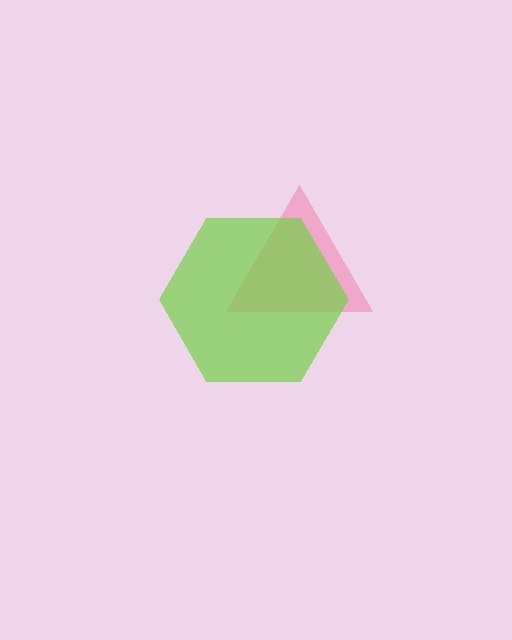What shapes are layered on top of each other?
The layered shapes are: a pink triangle, a lime hexagon.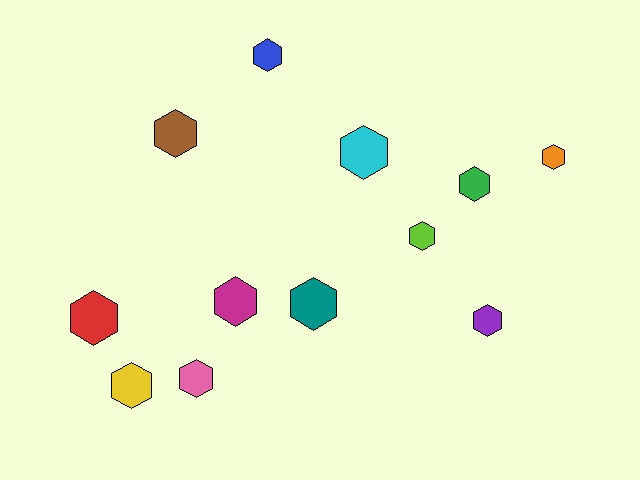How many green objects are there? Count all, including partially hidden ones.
There is 1 green object.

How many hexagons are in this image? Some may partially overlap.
There are 12 hexagons.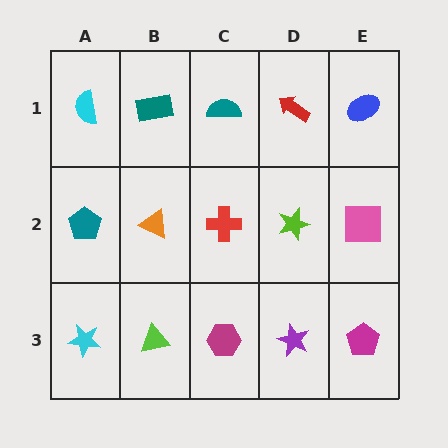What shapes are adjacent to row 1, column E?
A pink square (row 2, column E), a red arrow (row 1, column D).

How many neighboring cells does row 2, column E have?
3.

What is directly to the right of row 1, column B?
A teal semicircle.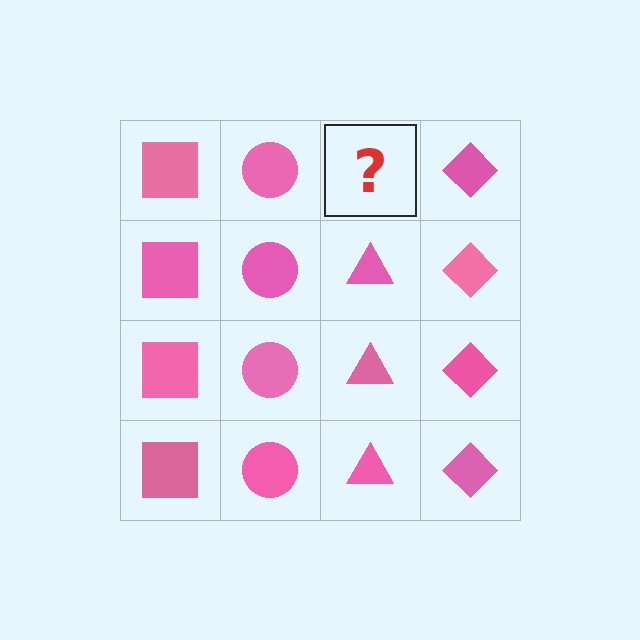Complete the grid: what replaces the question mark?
The question mark should be replaced with a pink triangle.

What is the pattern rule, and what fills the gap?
The rule is that each column has a consistent shape. The gap should be filled with a pink triangle.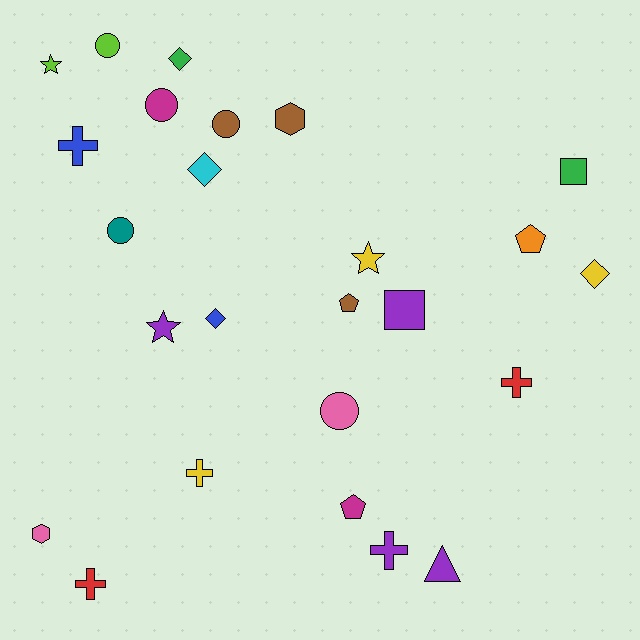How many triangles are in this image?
There is 1 triangle.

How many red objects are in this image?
There are 2 red objects.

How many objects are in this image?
There are 25 objects.